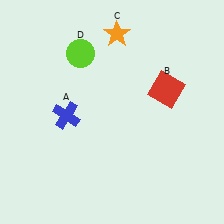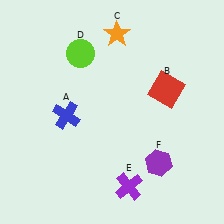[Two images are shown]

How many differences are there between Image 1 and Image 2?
There are 2 differences between the two images.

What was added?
A purple cross (E), a purple hexagon (F) were added in Image 2.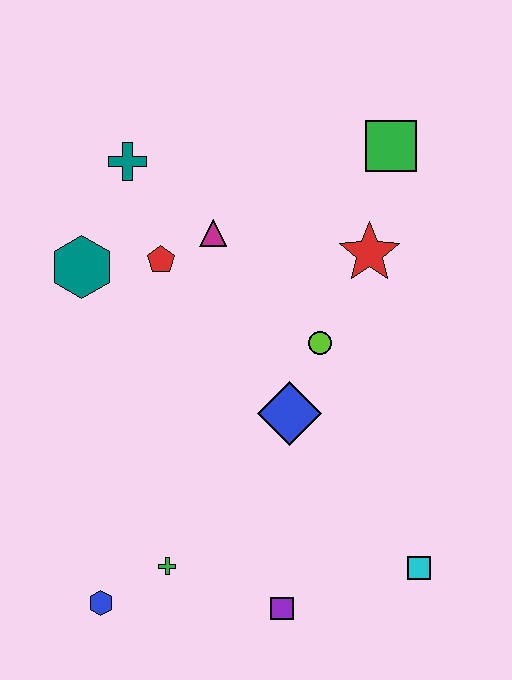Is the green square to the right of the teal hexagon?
Yes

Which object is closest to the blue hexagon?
The green cross is closest to the blue hexagon.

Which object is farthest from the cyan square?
The teal cross is farthest from the cyan square.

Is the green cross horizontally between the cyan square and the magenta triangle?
No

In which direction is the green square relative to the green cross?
The green square is above the green cross.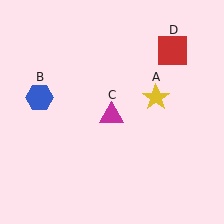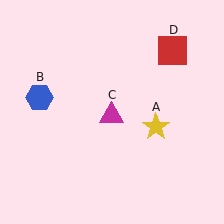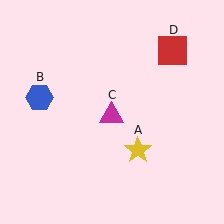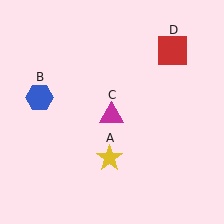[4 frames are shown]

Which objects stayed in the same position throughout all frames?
Blue hexagon (object B) and magenta triangle (object C) and red square (object D) remained stationary.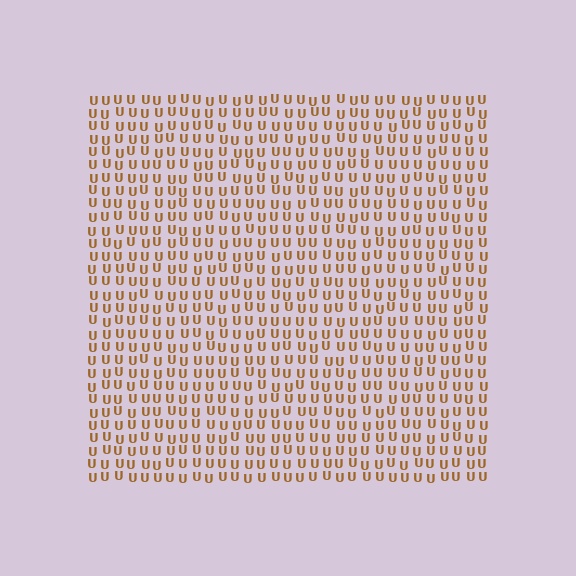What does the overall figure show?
The overall figure shows a square.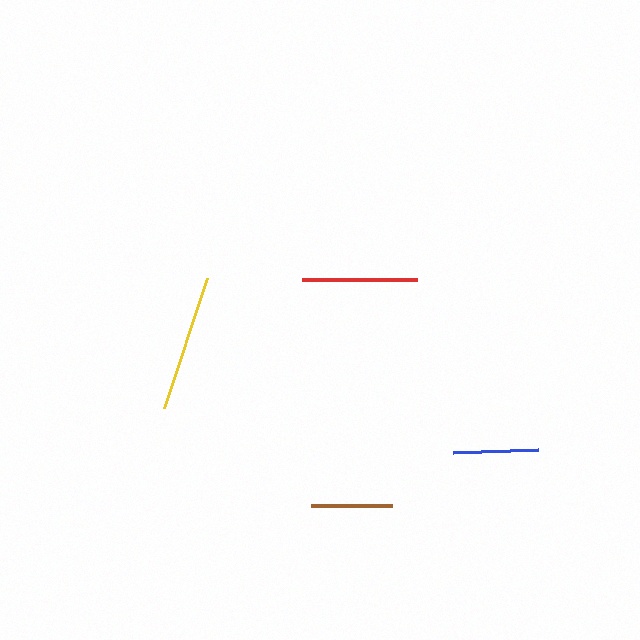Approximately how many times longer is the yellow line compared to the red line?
The yellow line is approximately 1.2 times the length of the red line.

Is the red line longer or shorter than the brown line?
The red line is longer than the brown line.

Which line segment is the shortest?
The brown line is the shortest at approximately 80 pixels.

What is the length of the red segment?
The red segment is approximately 114 pixels long.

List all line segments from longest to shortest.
From longest to shortest: yellow, red, blue, brown.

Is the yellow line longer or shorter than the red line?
The yellow line is longer than the red line.